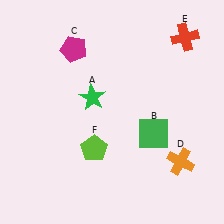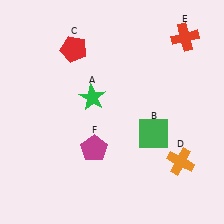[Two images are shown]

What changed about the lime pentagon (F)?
In Image 1, F is lime. In Image 2, it changed to magenta.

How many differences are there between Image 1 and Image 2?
There are 2 differences between the two images.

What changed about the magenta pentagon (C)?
In Image 1, C is magenta. In Image 2, it changed to red.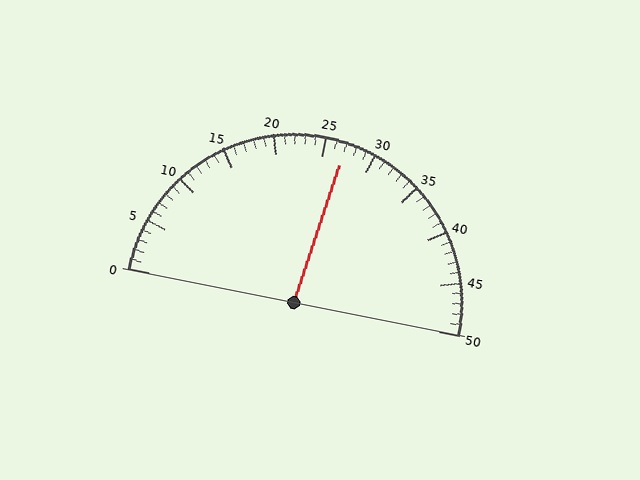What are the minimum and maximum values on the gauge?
The gauge ranges from 0 to 50.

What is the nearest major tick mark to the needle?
The nearest major tick mark is 25.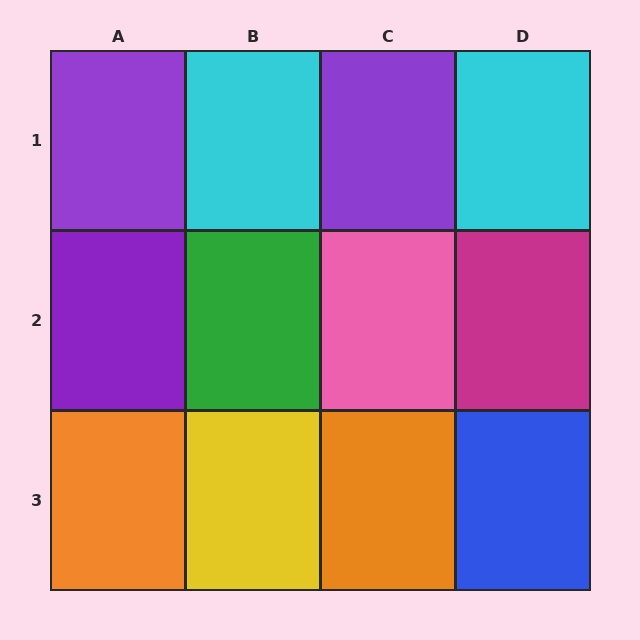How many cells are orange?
2 cells are orange.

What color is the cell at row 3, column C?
Orange.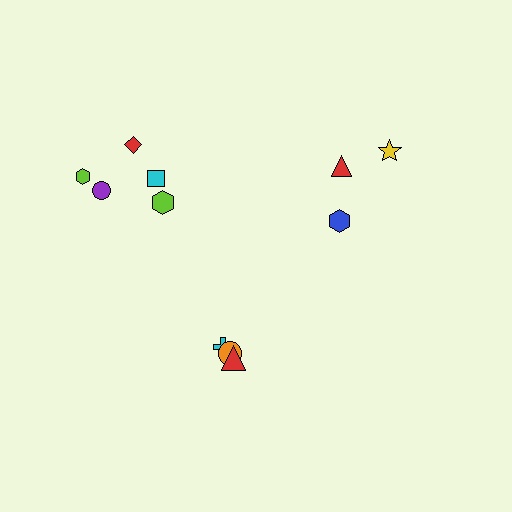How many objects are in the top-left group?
There are 5 objects.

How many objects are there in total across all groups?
There are 11 objects.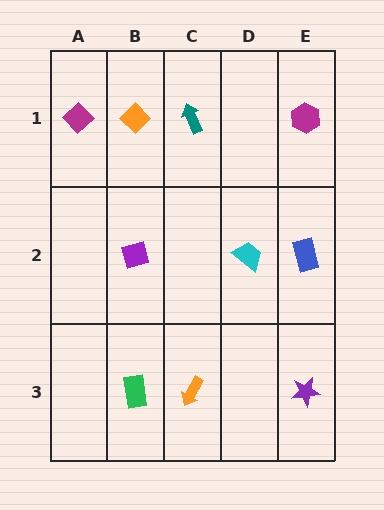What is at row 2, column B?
A purple square.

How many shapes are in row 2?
3 shapes.